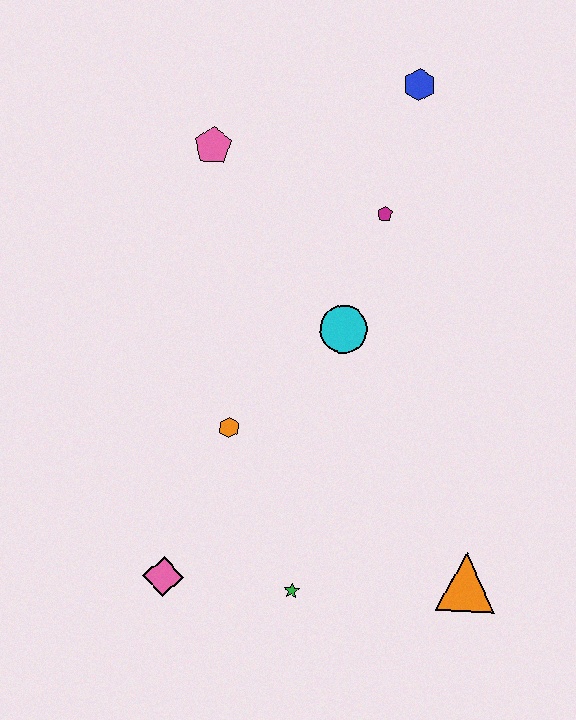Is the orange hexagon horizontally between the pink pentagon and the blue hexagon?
Yes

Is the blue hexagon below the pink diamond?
No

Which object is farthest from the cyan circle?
The pink diamond is farthest from the cyan circle.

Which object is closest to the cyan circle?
The magenta pentagon is closest to the cyan circle.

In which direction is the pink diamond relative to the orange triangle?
The pink diamond is to the left of the orange triangle.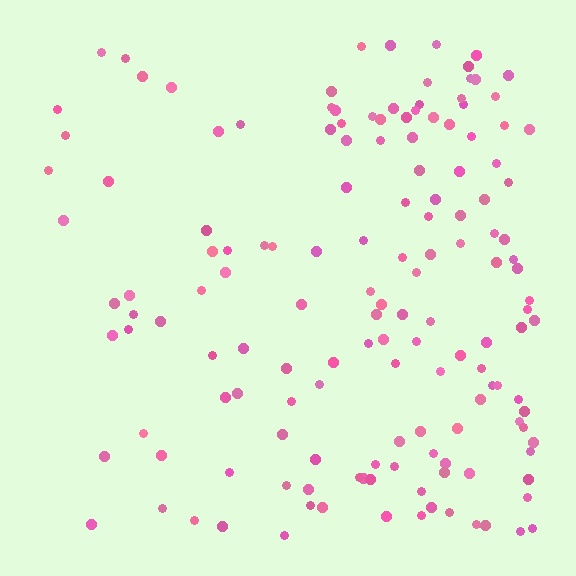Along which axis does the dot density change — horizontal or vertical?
Horizontal.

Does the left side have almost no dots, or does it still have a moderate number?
Still a moderate number, just noticeably fewer than the right.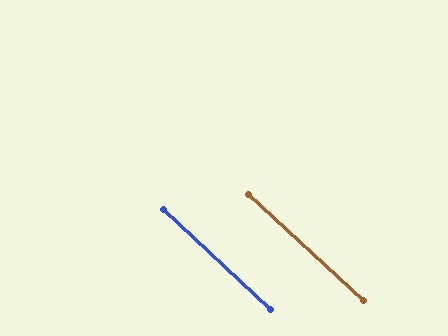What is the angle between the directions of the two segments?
Approximately 0 degrees.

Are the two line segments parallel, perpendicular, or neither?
Parallel — their directions differ by only 0.2°.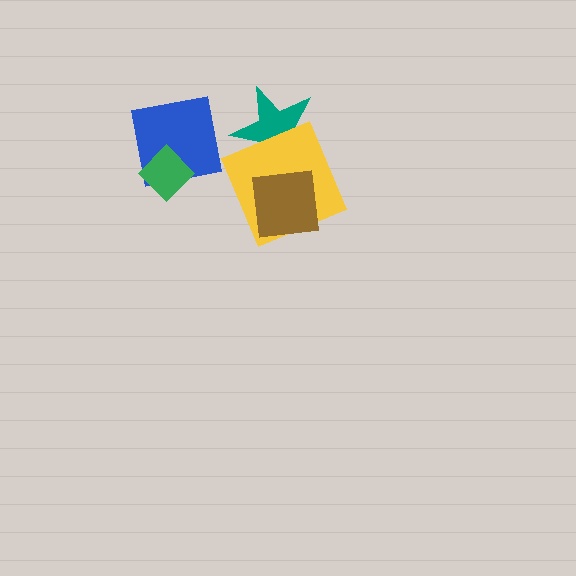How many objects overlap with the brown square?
1 object overlaps with the brown square.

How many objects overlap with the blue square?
1 object overlaps with the blue square.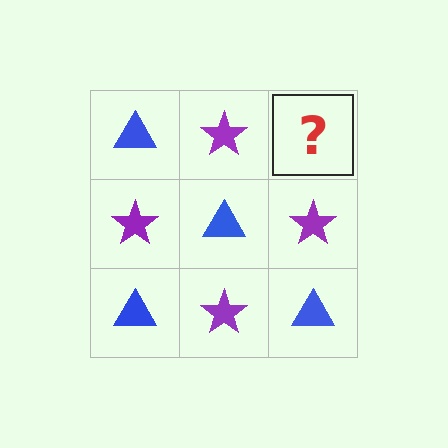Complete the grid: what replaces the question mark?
The question mark should be replaced with a blue triangle.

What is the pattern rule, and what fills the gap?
The rule is that it alternates blue triangle and purple star in a checkerboard pattern. The gap should be filled with a blue triangle.